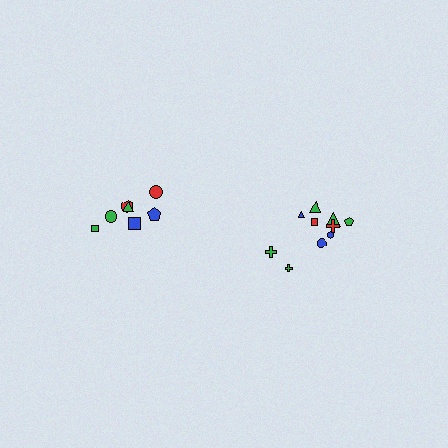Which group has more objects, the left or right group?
The right group.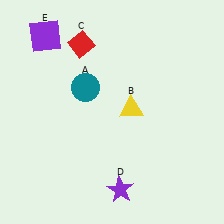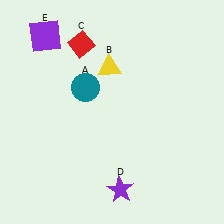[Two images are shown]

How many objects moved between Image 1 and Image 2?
1 object moved between the two images.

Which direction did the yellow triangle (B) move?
The yellow triangle (B) moved up.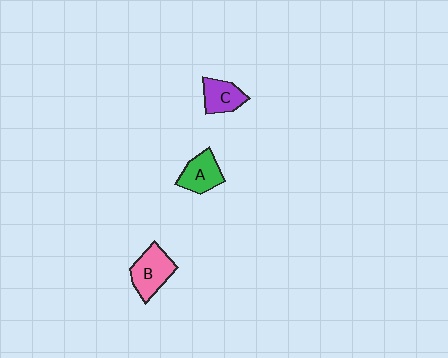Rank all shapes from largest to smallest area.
From largest to smallest: B (pink), A (green), C (purple).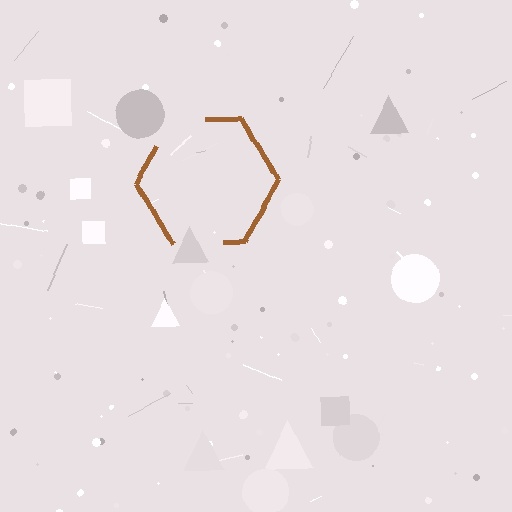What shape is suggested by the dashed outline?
The dashed outline suggests a hexagon.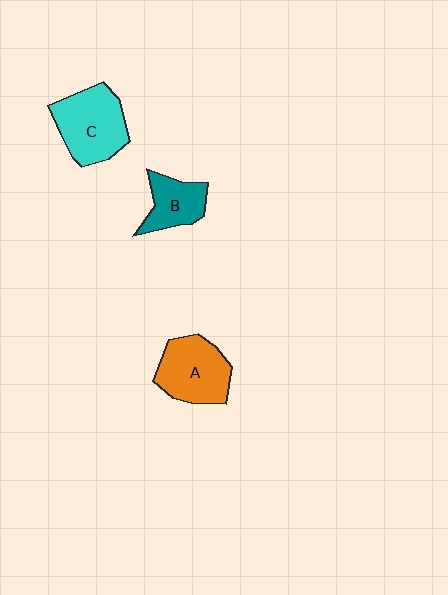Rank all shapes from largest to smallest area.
From largest to smallest: C (cyan), A (orange), B (teal).